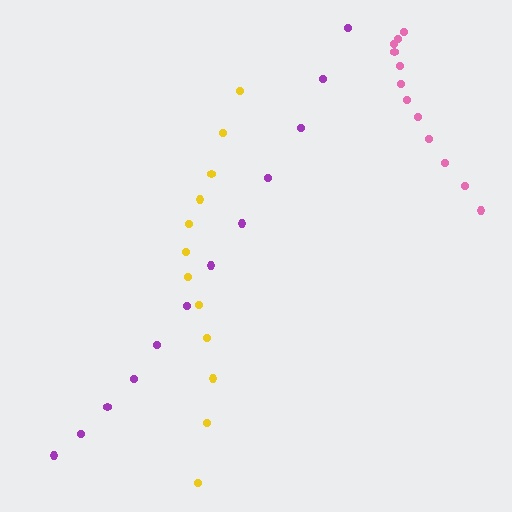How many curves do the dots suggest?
There are 3 distinct paths.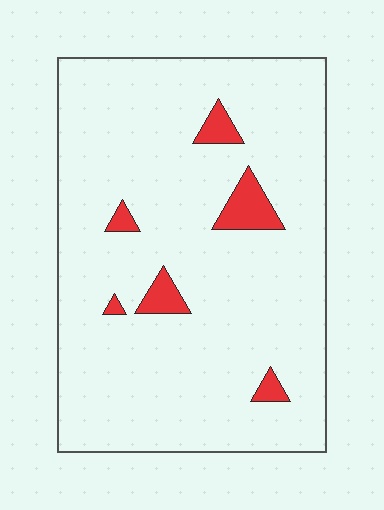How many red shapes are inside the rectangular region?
6.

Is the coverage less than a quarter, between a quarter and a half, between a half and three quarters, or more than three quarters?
Less than a quarter.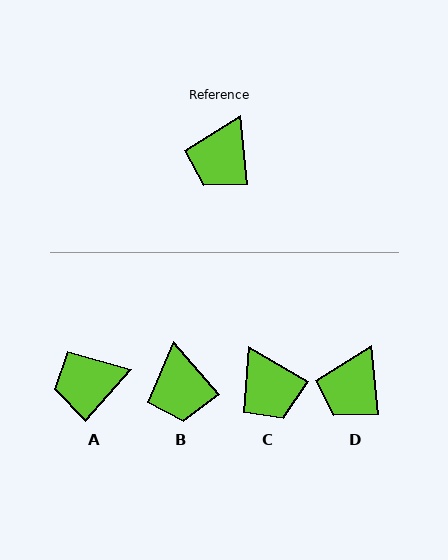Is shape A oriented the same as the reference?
No, it is off by about 47 degrees.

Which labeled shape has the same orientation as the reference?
D.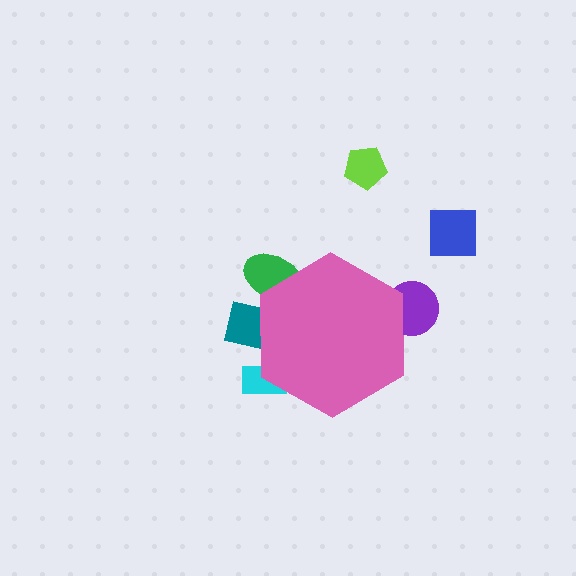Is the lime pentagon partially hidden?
No, the lime pentagon is fully visible.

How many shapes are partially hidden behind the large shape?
4 shapes are partially hidden.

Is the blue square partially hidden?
No, the blue square is fully visible.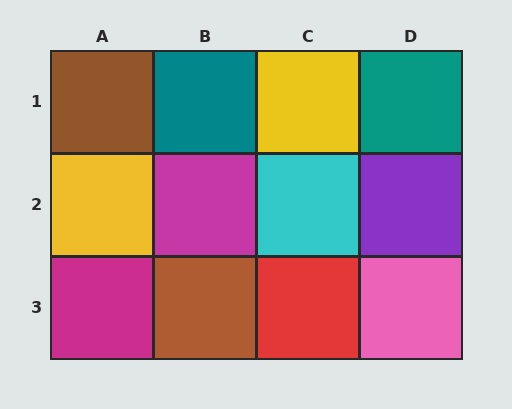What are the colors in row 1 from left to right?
Brown, teal, yellow, teal.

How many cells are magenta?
2 cells are magenta.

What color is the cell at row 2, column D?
Purple.